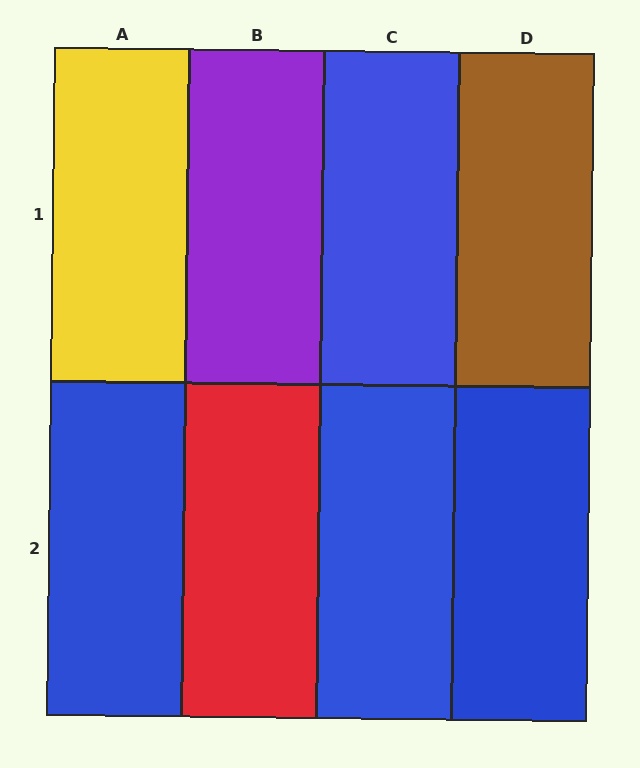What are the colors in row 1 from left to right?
Yellow, purple, blue, brown.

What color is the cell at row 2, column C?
Blue.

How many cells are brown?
1 cell is brown.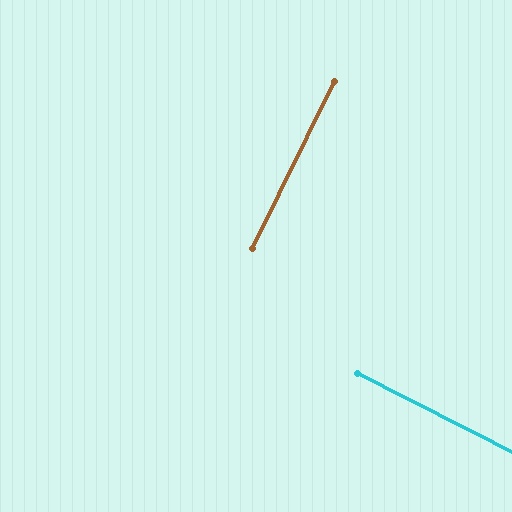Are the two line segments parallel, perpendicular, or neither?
Perpendicular — they meet at approximately 89°.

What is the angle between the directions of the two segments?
Approximately 89 degrees.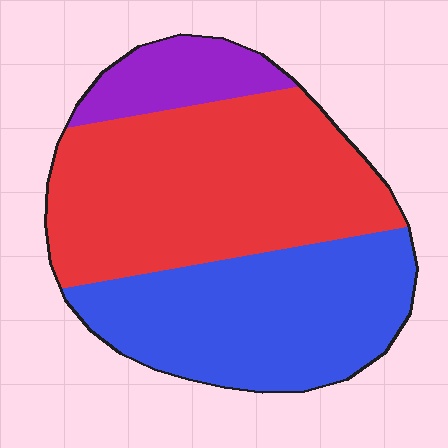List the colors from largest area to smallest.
From largest to smallest: red, blue, purple.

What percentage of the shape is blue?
Blue takes up about two fifths (2/5) of the shape.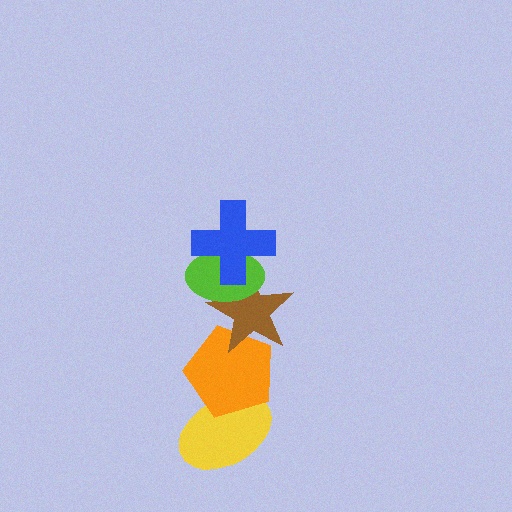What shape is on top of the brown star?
The lime ellipse is on top of the brown star.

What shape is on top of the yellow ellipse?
The orange pentagon is on top of the yellow ellipse.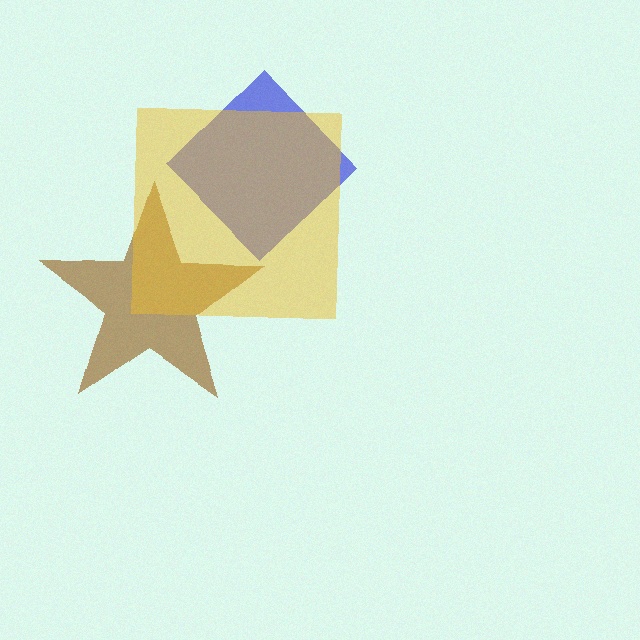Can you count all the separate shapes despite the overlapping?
Yes, there are 3 separate shapes.